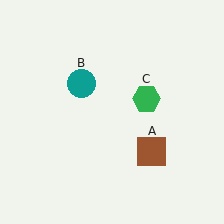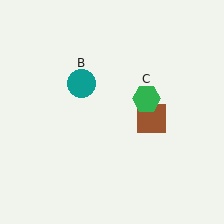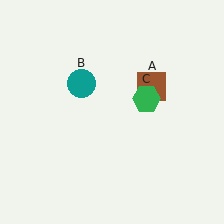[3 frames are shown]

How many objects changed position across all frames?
1 object changed position: brown square (object A).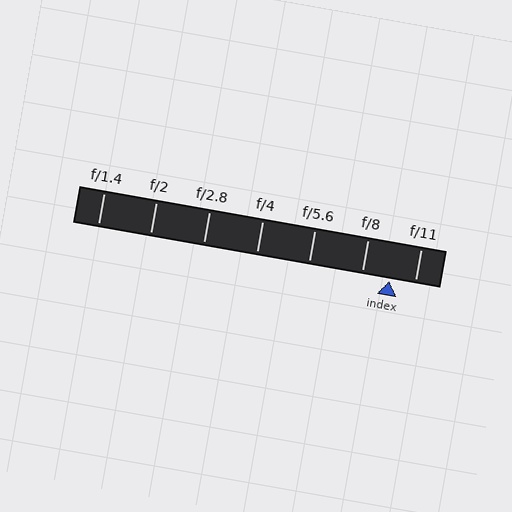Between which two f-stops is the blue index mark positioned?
The index mark is between f/8 and f/11.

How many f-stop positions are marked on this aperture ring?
There are 7 f-stop positions marked.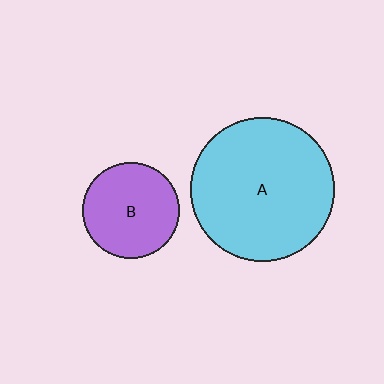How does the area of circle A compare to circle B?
Approximately 2.2 times.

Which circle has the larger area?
Circle A (cyan).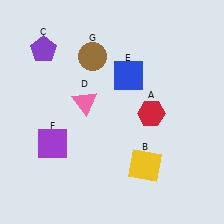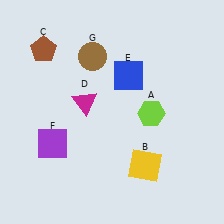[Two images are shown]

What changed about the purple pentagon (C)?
In Image 1, C is purple. In Image 2, it changed to brown.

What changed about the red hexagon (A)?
In Image 1, A is red. In Image 2, it changed to lime.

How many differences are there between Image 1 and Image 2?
There are 3 differences between the two images.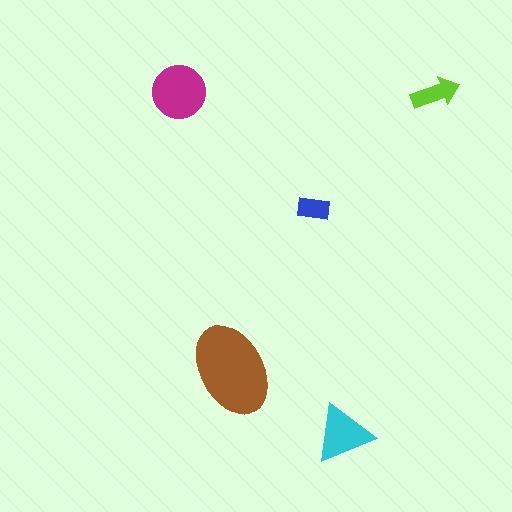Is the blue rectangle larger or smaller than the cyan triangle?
Smaller.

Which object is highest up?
The magenta circle is topmost.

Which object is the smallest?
The blue rectangle.